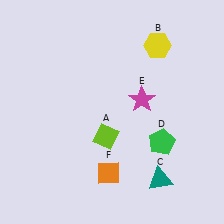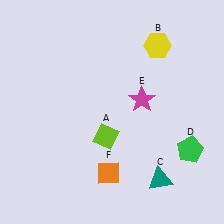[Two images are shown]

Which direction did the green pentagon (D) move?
The green pentagon (D) moved right.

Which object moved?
The green pentagon (D) moved right.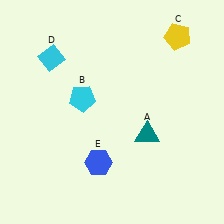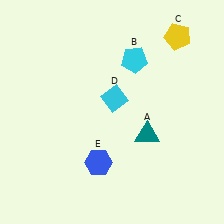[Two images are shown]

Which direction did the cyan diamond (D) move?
The cyan diamond (D) moved right.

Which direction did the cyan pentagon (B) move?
The cyan pentagon (B) moved right.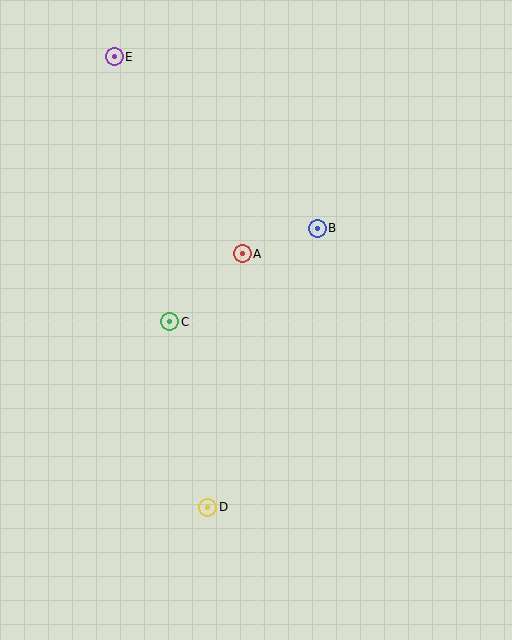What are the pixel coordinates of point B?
Point B is at (317, 228).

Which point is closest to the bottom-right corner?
Point D is closest to the bottom-right corner.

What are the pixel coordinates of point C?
Point C is at (170, 322).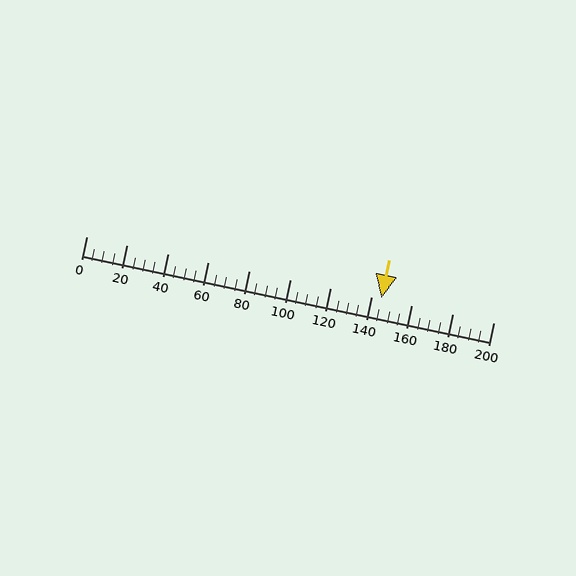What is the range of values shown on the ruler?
The ruler shows values from 0 to 200.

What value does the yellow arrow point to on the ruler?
The yellow arrow points to approximately 145.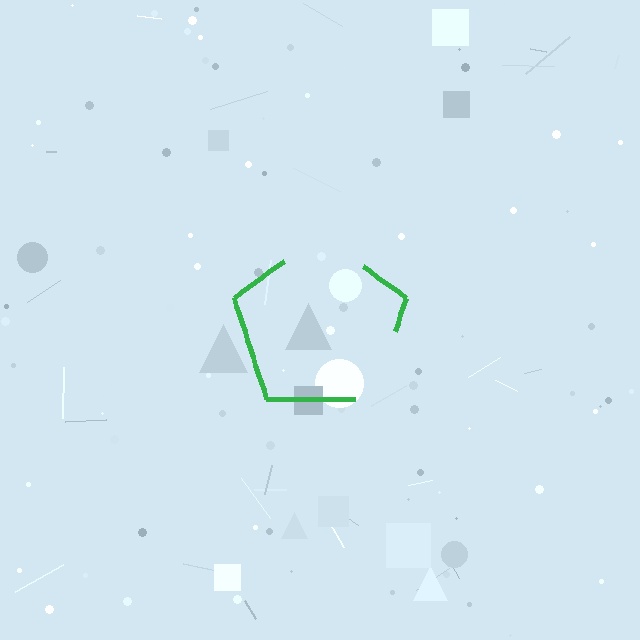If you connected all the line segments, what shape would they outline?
They would outline a pentagon.